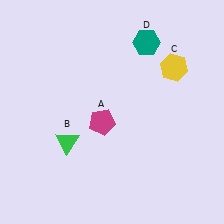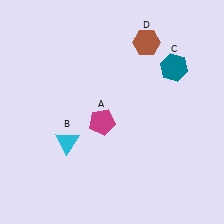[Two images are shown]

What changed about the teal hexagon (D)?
In Image 1, D is teal. In Image 2, it changed to brown.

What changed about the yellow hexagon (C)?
In Image 1, C is yellow. In Image 2, it changed to teal.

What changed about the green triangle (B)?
In Image 1, B is green. In Image 2, it changed to cyan.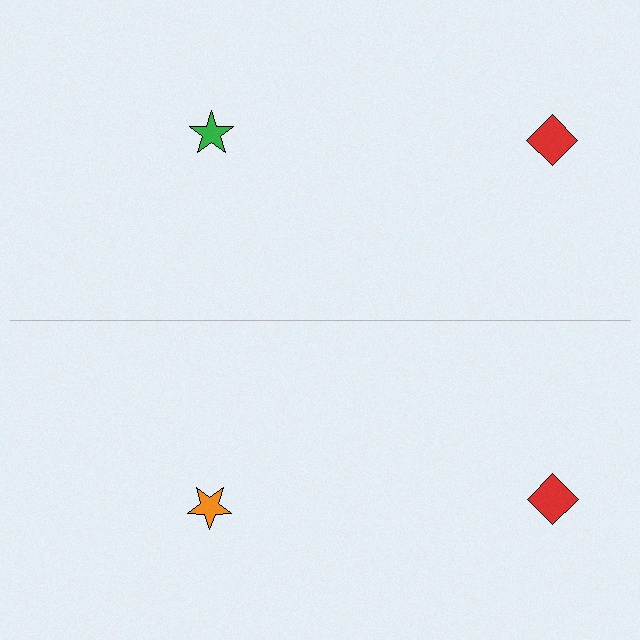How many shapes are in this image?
There are 4 shapes in this image.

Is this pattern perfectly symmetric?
No, the pattern is not perfectly symmetric. The orange star on the bottom side breaks the symmetry — its mirror counterpart is green.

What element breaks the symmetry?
The orange star on the bottom side breaks the symmetry — its mirror counterpart is green.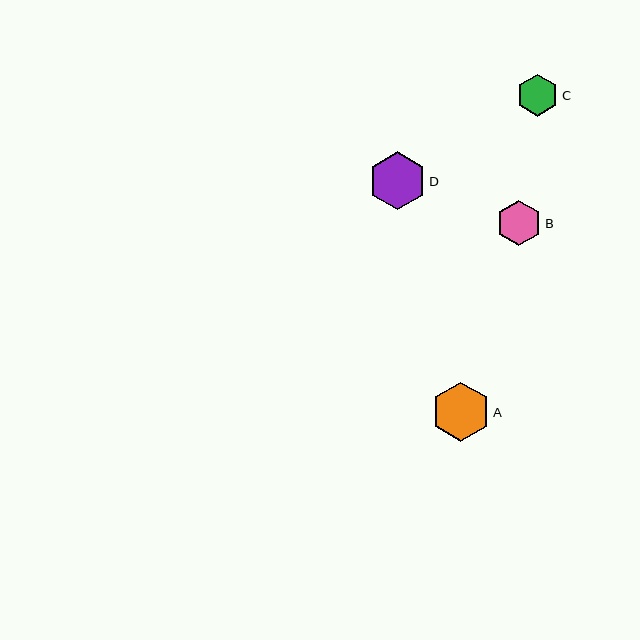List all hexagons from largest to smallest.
From largest to smallest: A, D, B, C.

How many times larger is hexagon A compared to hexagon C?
Hexagon A is approximately 1.4 times the size of hexagon C.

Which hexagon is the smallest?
Hexagon C is the smallest with a size of approximately 42 pixels.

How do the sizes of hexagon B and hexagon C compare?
Hexagon B and hexagon C are approximately the same size.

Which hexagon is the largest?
Hexagon A is the largest with a size of approximately 59 pixels.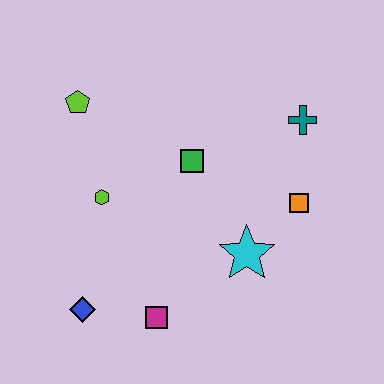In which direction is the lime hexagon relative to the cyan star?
The lime hexagon is to the left of the cyan star.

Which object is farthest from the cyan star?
The lime pentagon is farthest from the cyan star.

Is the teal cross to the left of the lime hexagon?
No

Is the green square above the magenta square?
Yes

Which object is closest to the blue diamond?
The magenta square is closest to the blue diamond.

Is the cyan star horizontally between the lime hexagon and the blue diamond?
No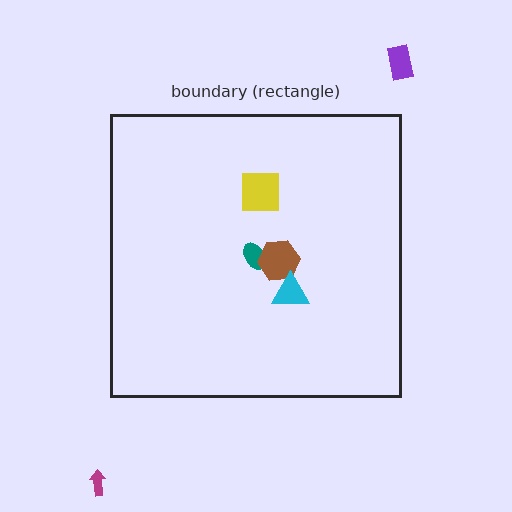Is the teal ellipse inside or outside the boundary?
Inside.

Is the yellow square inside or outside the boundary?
Inside.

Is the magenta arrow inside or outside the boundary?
Outside.